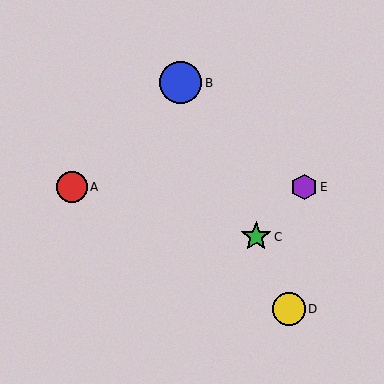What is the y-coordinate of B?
Object B is at y≈83.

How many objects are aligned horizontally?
2 objects (A, E) are aligned horizontally.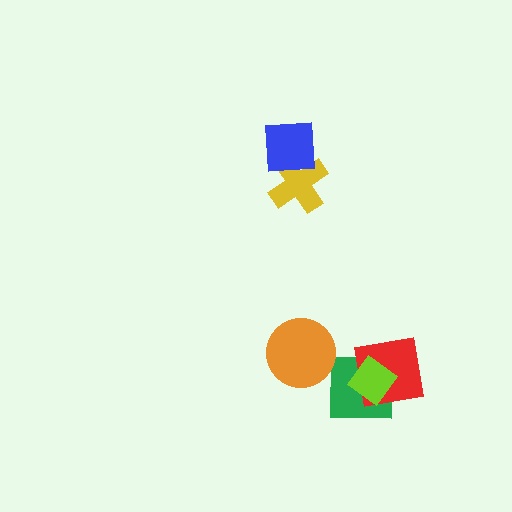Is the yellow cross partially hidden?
Yes, it is partially covered by another shape.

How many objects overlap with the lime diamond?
2 objects overlap with the lime diamond.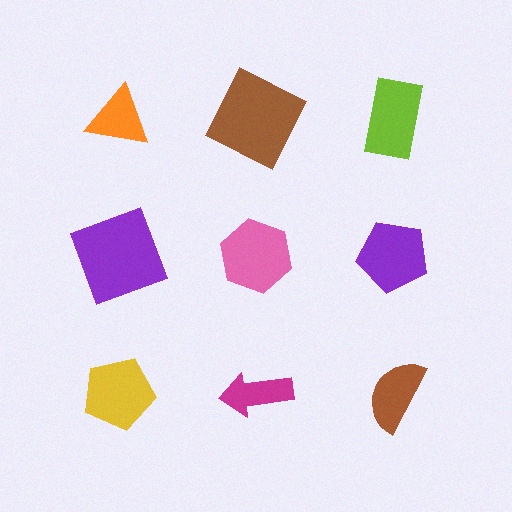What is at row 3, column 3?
A brown semicircle.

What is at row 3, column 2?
A magenta arrow.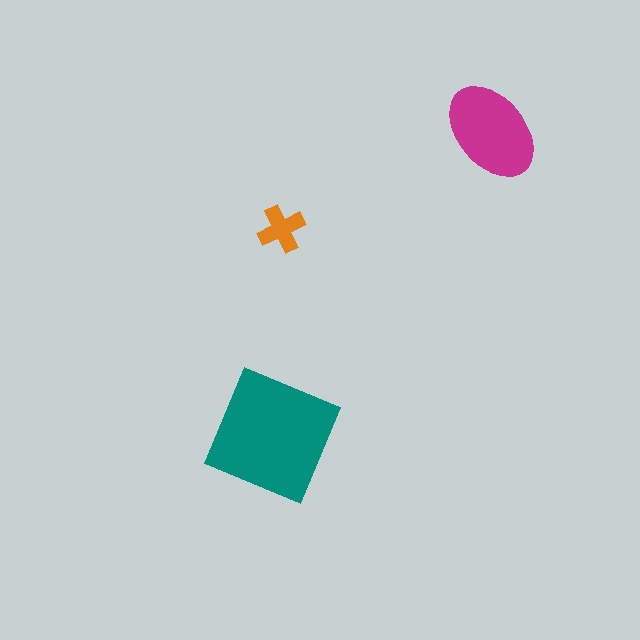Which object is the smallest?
The orange cross.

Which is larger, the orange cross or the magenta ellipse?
The magenta ellipse.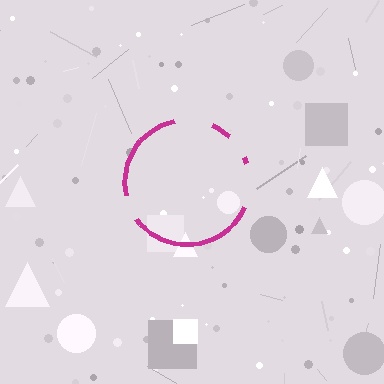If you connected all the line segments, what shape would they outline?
They would outline a circle.